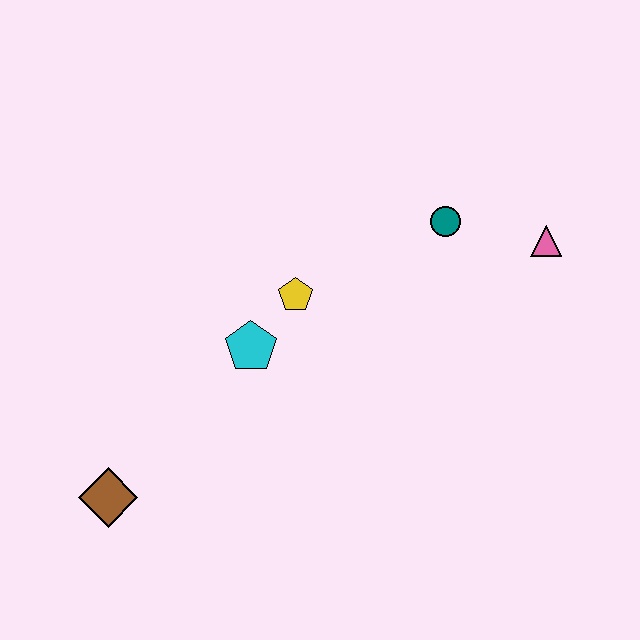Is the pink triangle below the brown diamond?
No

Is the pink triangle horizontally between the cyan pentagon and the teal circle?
No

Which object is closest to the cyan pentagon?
The yellow pentagon is closest to the cyan pentagon.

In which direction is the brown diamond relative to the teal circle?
The brown diamond is to the left of the teal circle.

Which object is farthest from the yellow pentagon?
The brown diamond is farthest from the yellow pentagon.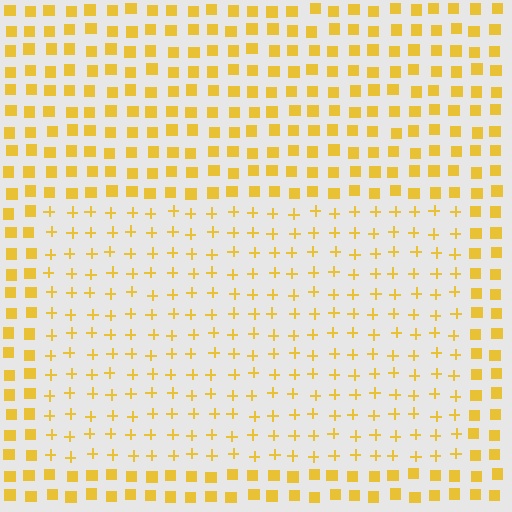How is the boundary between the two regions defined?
The boundary is defined by a change in element shape: plus signs inside vs. squares outside. All elements share the same color and spacing.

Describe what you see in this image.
The image is filled with small yellow elements arranged in a uniform grid. A rectangle-shaped region contains plus signs, while the surrounding area contains squares. The boundary is defined purely by the change in element shape.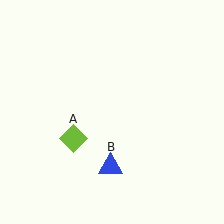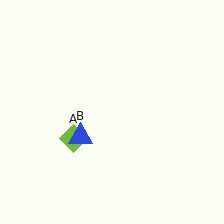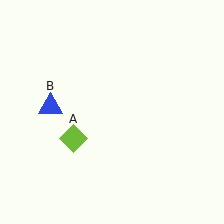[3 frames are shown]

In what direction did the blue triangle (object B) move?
The blue triangle (object B) moved up and to the left.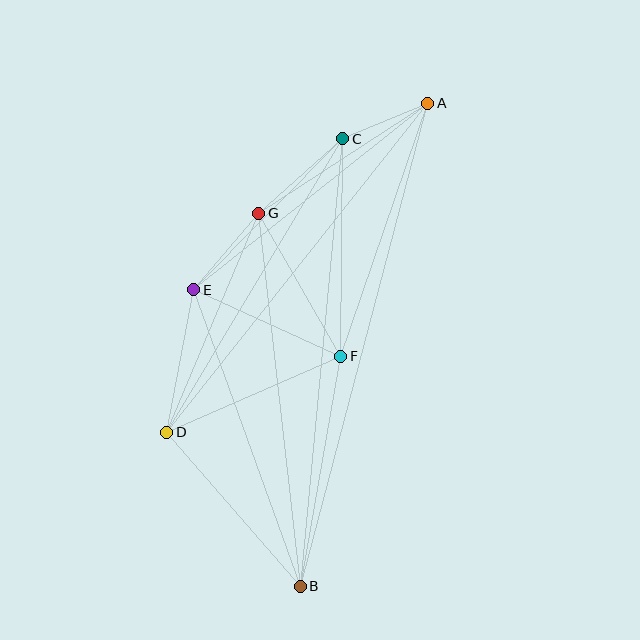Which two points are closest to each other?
Points A and C are closest to each other.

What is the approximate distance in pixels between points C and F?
The distance between C and F is approximately 217 pixels.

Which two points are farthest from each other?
Points A and B are farthest from each other.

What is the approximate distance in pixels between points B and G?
The distance between B and G is approximately 376 pixels.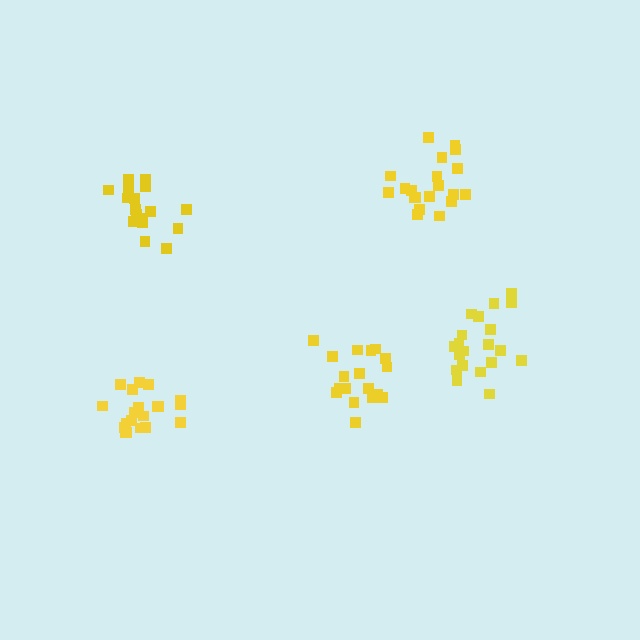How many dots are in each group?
Group 1: 17 dots, Group 2: 20 dots, Group 3: 20 dots, Group 4: 18 dots, Group 5: 20 dots (95 total).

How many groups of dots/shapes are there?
There are 5 groups.